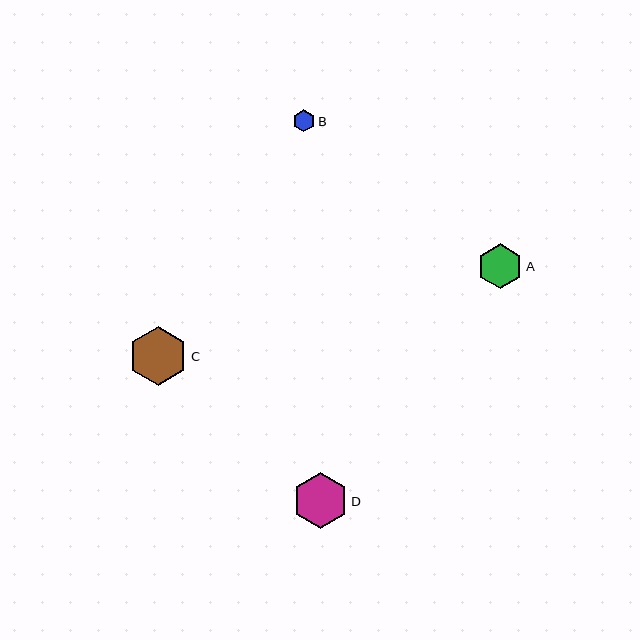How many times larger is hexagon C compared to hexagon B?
Hexagon C is approximately 2.7 times the size of hexagon B.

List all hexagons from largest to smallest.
From largest to smallest: C, D, A, B.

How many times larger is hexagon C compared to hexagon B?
Hexagon C is approximately 2.7 times the size of hexagon B.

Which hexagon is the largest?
Hexagon C is the largest with a size of approximately 59 pixels.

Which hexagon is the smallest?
Hexagon B is the smallest with a size of approximately 22 pixels.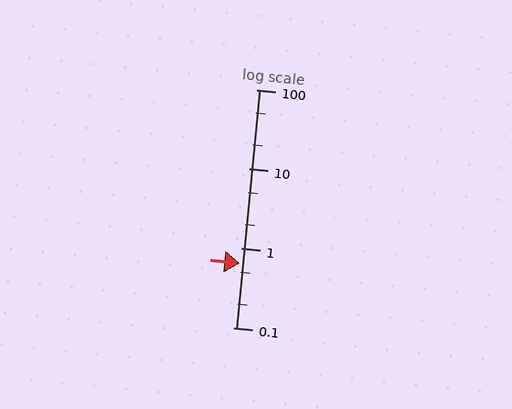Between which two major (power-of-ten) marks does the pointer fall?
The pointer is between 0.1 and 1.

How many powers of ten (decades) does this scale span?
The scale spans 3 decades, from 0.1 to 100.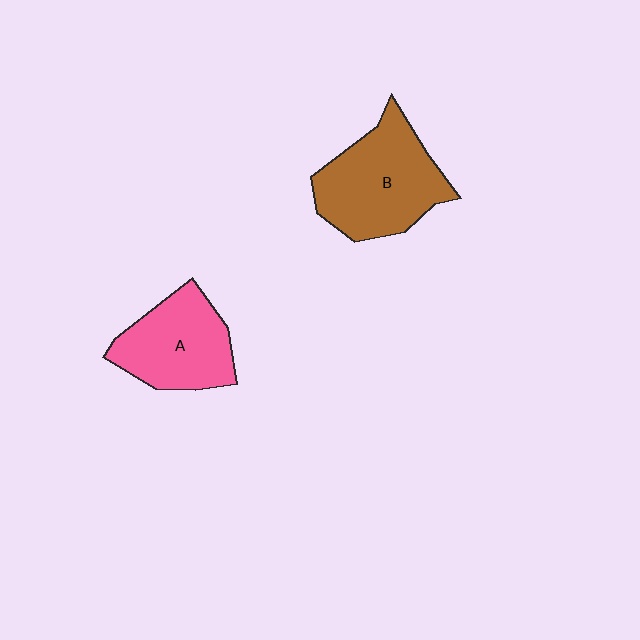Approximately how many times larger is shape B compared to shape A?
Approximately 1.3 times.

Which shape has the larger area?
Shape B (brown).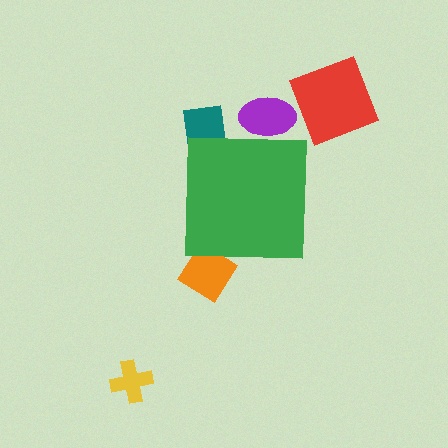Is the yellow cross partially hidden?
No, the yellow cross is fully visible.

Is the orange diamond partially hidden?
Yes, the orange diamond is partially hidden behind the green square.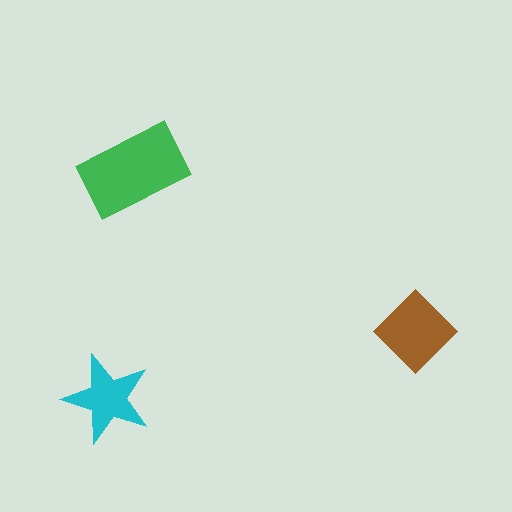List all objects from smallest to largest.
The cyan star, the brown diamond, the green rectangle.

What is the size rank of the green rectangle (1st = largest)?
1st.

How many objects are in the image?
There are 3 objects in the image.